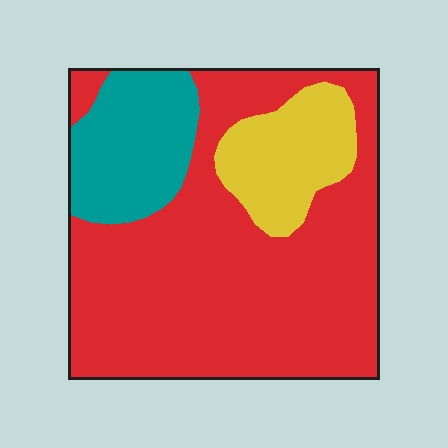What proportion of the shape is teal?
Teal covers roughly 15% of the shape.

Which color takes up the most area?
Red, at roughly 70%.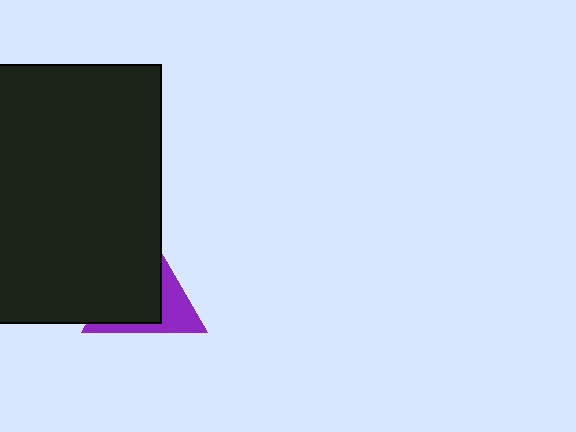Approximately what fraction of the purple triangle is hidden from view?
Roughly 62% of the purple triangle is hidden behind the black rectangle.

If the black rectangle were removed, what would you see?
You would see the complete purple triangle.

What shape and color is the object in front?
The object in front is a black rectangle.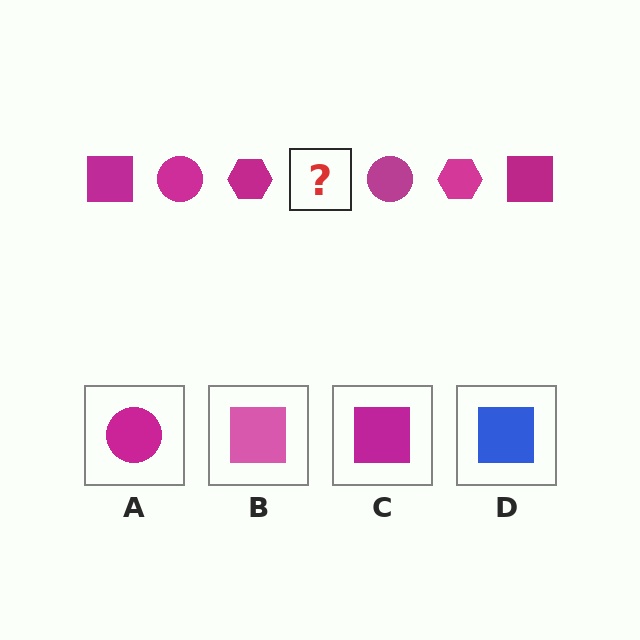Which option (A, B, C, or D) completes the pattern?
C.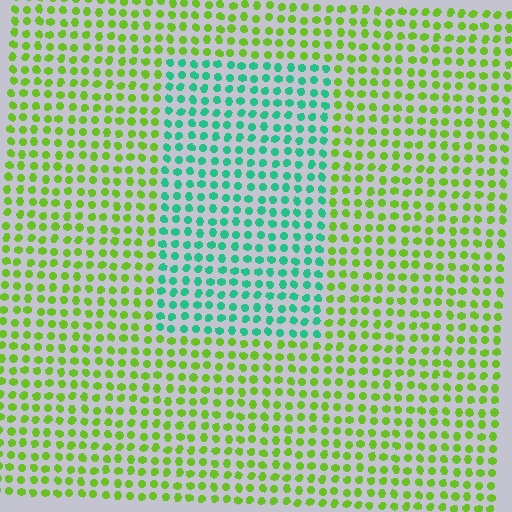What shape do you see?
I see a rectangle.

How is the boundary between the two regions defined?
The boundary is defined purely by a slight shift in hue (about 64 degrees). Spacing, size, and orientation are identical on both sides.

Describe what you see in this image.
The image is filled with small lime elements in a uniform arrangement. A rectangle-shaped region is visible where the elements are tinted to a slightly different hue, forming a subtle color boundary.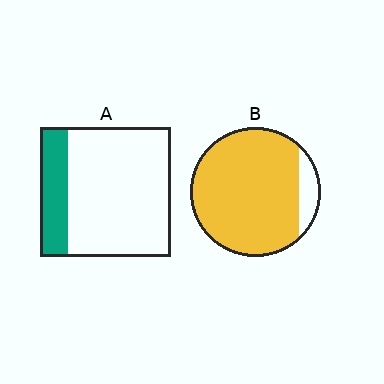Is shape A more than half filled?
No.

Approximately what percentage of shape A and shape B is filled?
A is approximately 20% and B is approximately 90%.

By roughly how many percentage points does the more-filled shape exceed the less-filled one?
By roughly 70 percentage points (B over A).